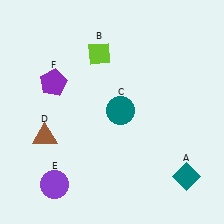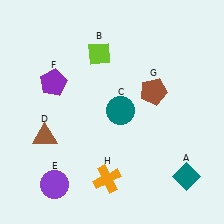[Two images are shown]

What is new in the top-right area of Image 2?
A brown pentagon (G) was added in the top-right area of Image 2.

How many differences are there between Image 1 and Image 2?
There are 2 differences between the two images.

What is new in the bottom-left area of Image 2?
An orange cross (H) was added in the bottom-left area of Image 2.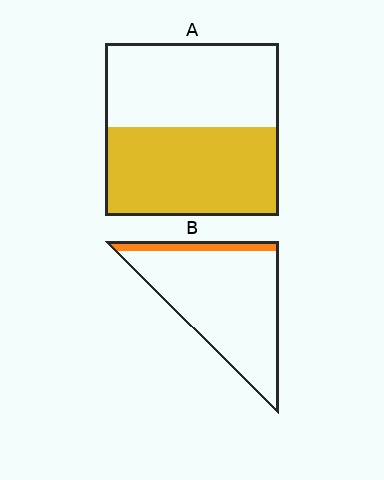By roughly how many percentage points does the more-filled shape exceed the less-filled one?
By roughly 40 percentage points (A over B).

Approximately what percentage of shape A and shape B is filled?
A is approximately 50% and B is approximately 10%.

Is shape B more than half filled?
No.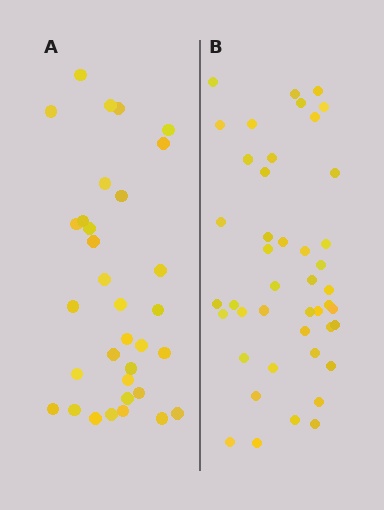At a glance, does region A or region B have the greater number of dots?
Region B (the right region) has more dots.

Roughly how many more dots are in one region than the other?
Region B has roughly 12 or so more dots than region A.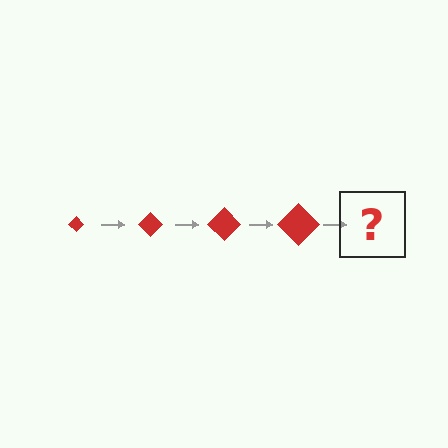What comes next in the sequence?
The next element should be a red diamond, larger than the previous one.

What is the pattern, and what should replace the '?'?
The pattern is that the diamond gets progressively larger each step. The '?' should be a red diamond, larger than the previous one.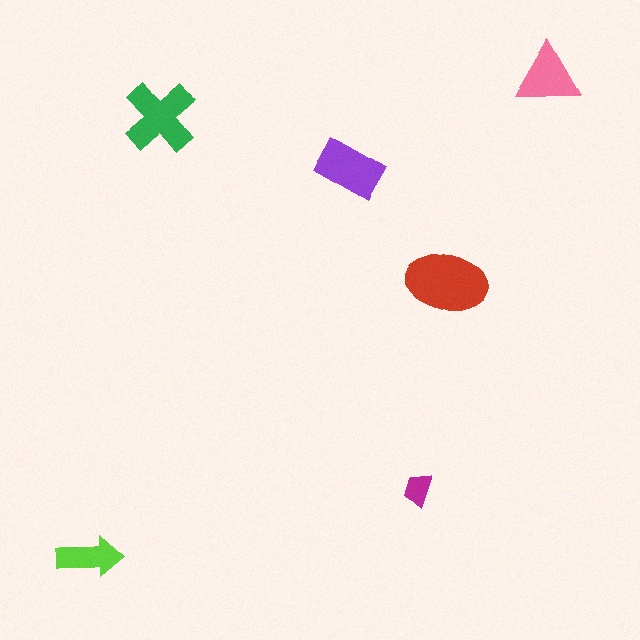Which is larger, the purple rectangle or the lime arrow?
The purple rectangle.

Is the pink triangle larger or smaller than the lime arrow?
Larger.